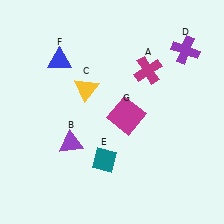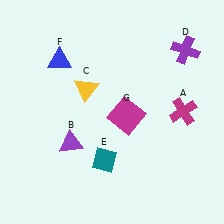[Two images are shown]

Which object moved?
The magenta cross (A) moved down.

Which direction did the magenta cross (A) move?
The magenta cross (A) moved down.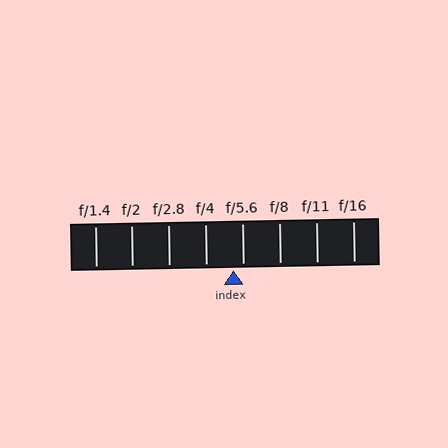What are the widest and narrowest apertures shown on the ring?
The widest aperture shown is f/1.4 and the narrowest is f/16.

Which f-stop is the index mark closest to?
The index mark is closest to f/5.6.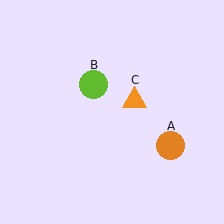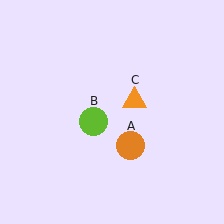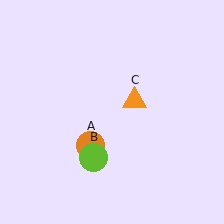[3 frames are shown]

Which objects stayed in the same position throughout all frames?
Orange triangle (object C) remained stationary.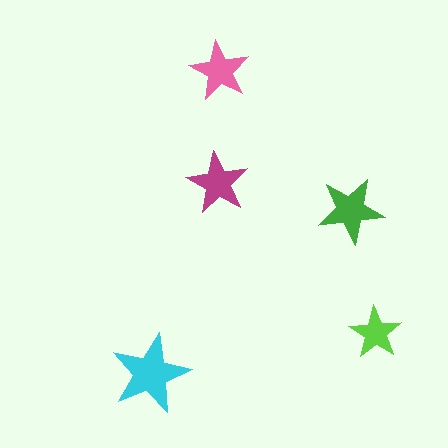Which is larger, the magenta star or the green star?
The green one.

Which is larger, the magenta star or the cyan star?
The cyan one.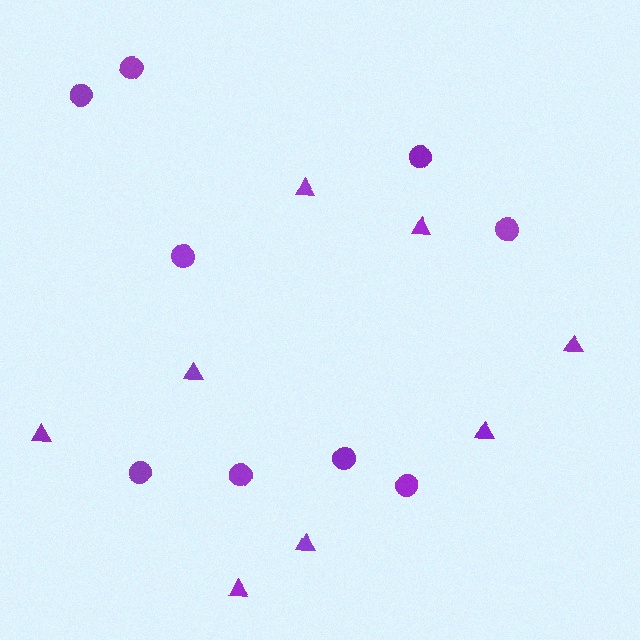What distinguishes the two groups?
There are 2 groups: one group of triangles (8) and one group of circles (9).